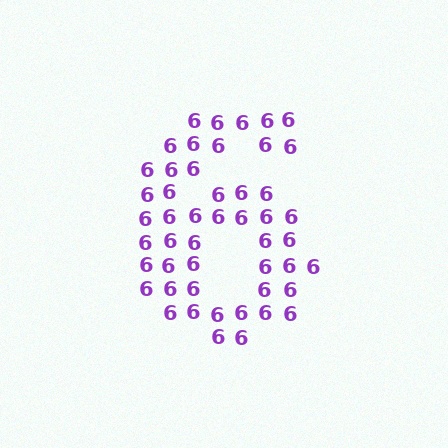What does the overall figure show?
The overall figure shows the digit 6.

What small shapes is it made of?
It is made of small digit 6's.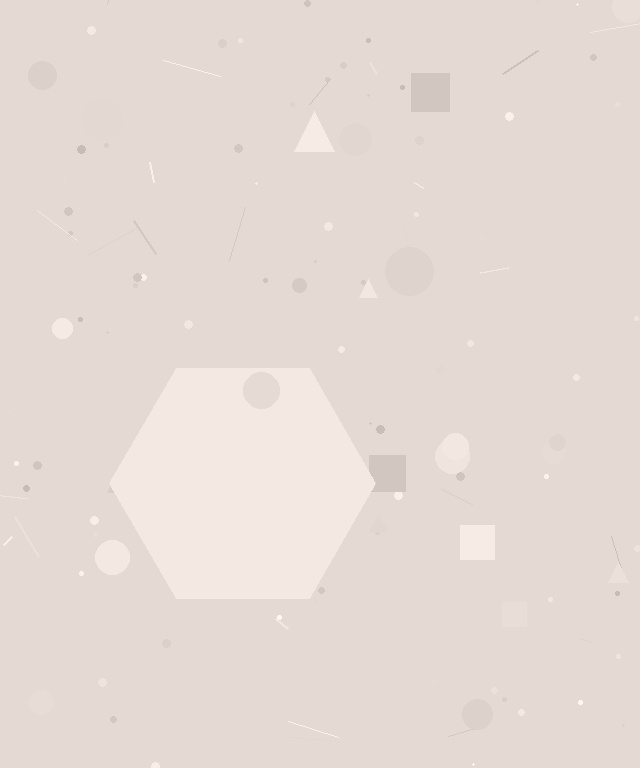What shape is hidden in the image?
A hexagon is hidden in the image.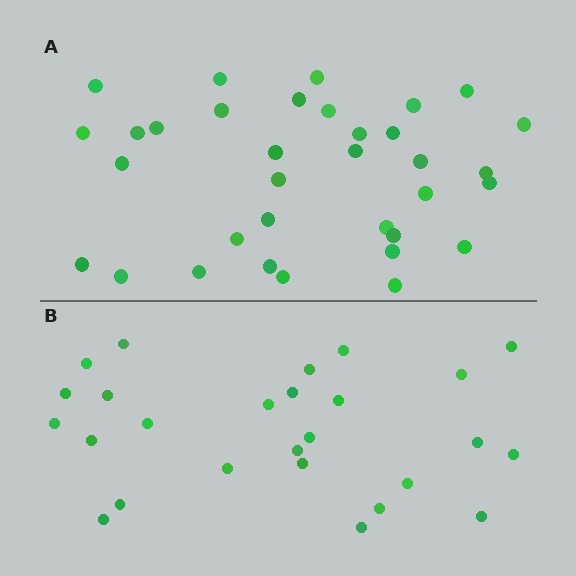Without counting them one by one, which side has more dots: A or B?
Region A (the top region) has more dots.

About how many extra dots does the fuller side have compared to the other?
Region A has roughly 8 or so more dots than region B.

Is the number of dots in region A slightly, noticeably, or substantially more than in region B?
Region A has noticeably more, but not dramatically so. The ratio is roughly 1.3 to 1.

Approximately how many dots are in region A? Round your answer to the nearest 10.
About 30 dots. (The exact count is 34, which rounds to 30.)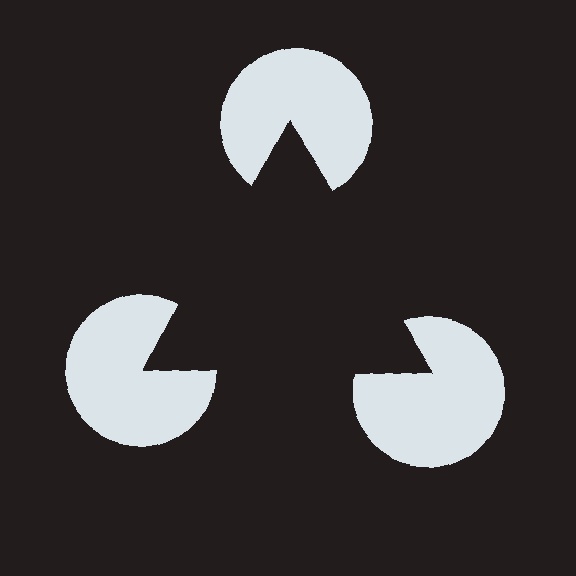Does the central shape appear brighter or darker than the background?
It typically appears slightly darker than the background, even though no actual brightness change is drawn.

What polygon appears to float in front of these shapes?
An illusory triangle — its edges are inferred from the aligned wedge cuts in the pac-man discs, not physically drawn.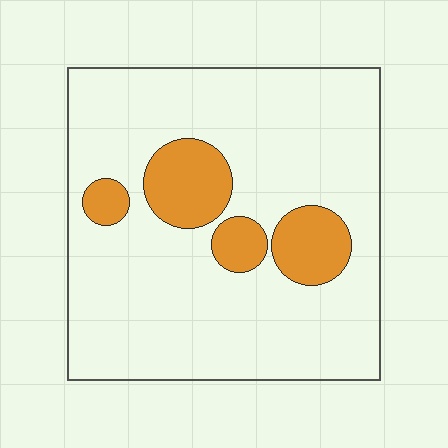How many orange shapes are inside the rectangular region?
4.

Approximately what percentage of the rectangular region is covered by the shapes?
Approximately 15%.